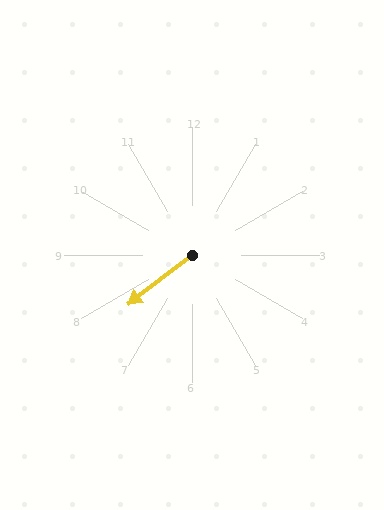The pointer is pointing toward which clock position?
Roughly 8 o'clock.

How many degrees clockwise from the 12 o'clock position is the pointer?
Approximately 233 degrees.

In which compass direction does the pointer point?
Southwest.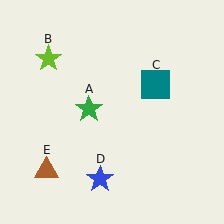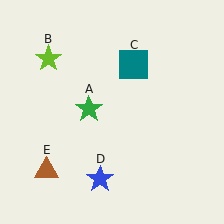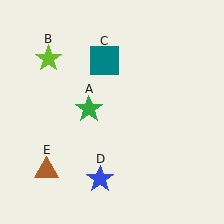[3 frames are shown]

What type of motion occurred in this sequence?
The teal square (object C) rotated counterclockwise around the center of the scene.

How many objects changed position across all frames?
1 object changed position: teal square (object C).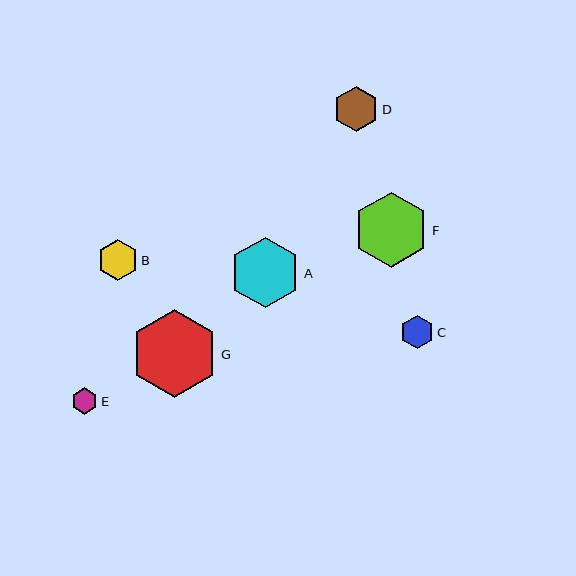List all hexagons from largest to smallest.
From largest to smallest: G, F, A, D, B, C, E.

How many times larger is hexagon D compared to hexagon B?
Hexagon D is approximately 1.1 times the size of hexagon B.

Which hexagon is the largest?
Hexagon G is the largest with a size of approximately 88 pixels.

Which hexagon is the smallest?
Hexagon E is the smallest with a size of approximately 26 pixels.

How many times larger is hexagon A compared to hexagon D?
Hexagon A is approximately 1.6 times the size of hexagon D.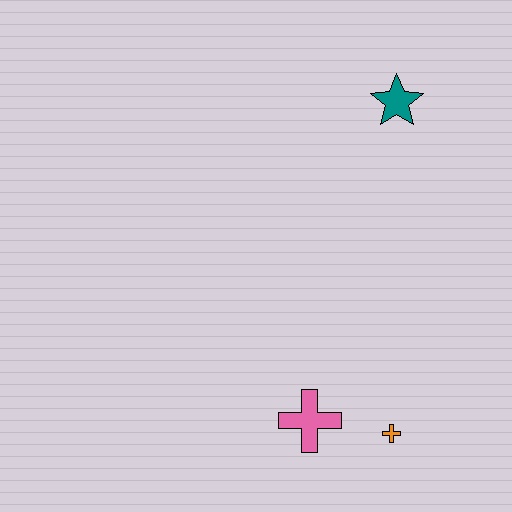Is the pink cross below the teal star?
Yes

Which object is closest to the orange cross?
The pink cross is closest to the orange cross.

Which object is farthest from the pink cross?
The teal star is farthest from the pink cross.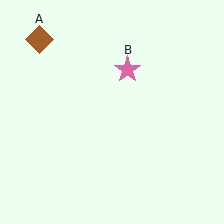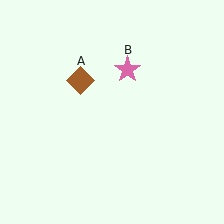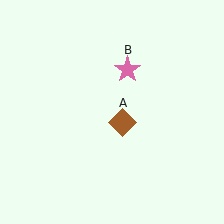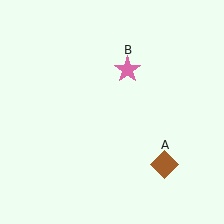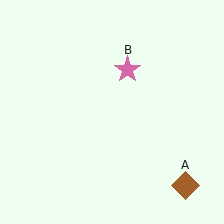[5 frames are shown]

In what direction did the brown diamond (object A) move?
The brown diamond (object A) moved down and to the right.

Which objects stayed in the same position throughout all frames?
Pink star (object B) remained stationary.